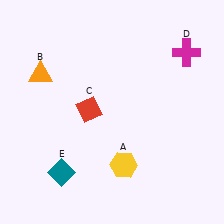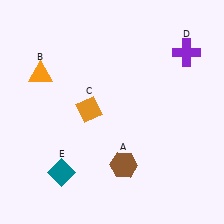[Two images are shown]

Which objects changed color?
A changed from yellow to brown. C changed from red to orange. D changed from magenta to purple.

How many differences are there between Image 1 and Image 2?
There are 3 differences between the two images.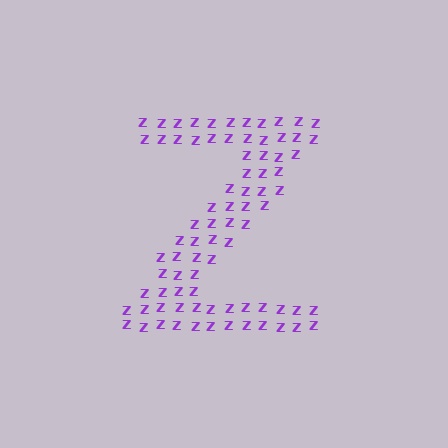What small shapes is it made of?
It is made of small letter Z's.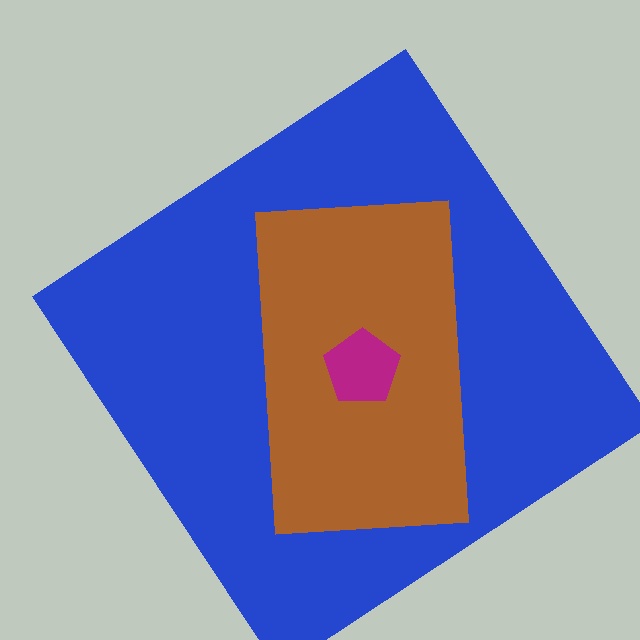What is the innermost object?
The magenta pentagon.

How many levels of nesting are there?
3.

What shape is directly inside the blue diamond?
The brown rectangle.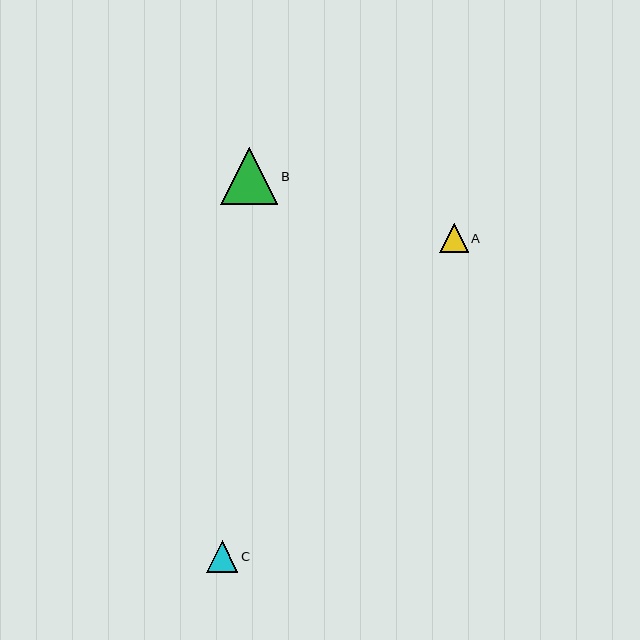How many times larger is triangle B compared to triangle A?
Triangle B is approximately 2.0 times the size of triangle A.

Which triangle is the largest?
Triangle B is the largest with a size of approximately 57 pixels.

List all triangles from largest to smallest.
From largest to smallest: B, C, A.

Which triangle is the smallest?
Triangle A is the smallest with a size of approximately 29 pixels.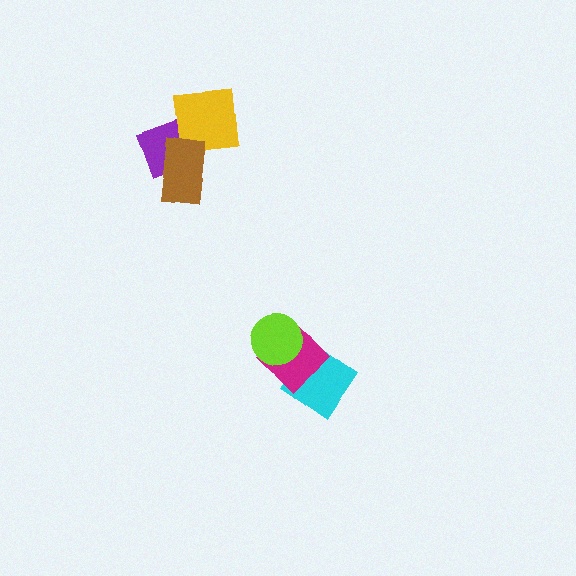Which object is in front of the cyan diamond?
The magenta diamond is in front of the cyan diamond.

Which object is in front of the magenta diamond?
The lime circle is in front of the magenta diamond.